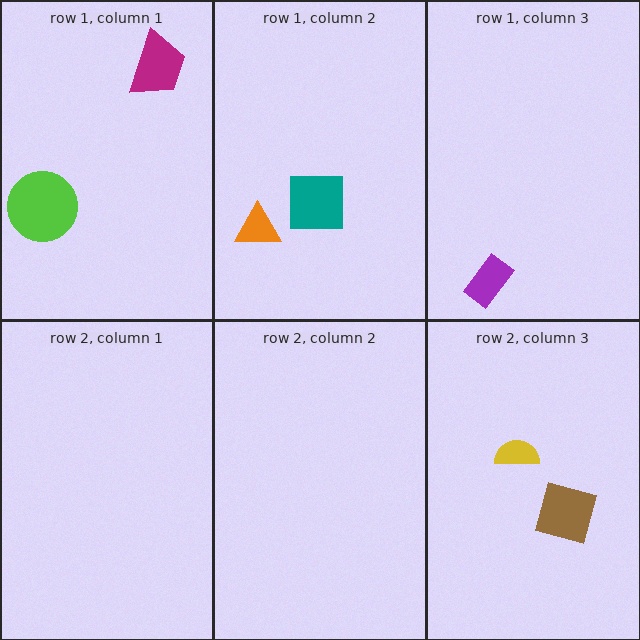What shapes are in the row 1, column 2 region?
The orange triangle, the teal square.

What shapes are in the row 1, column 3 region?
The purple rectangle.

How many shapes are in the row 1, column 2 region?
2.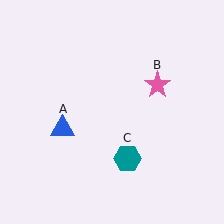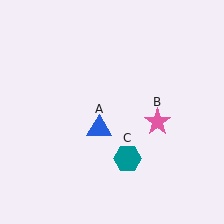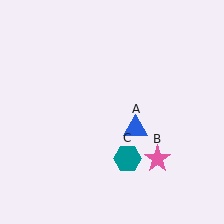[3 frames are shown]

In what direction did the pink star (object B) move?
The pink star (object B) moved down.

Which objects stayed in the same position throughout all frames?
Teal hexagon (object C) remained stationary.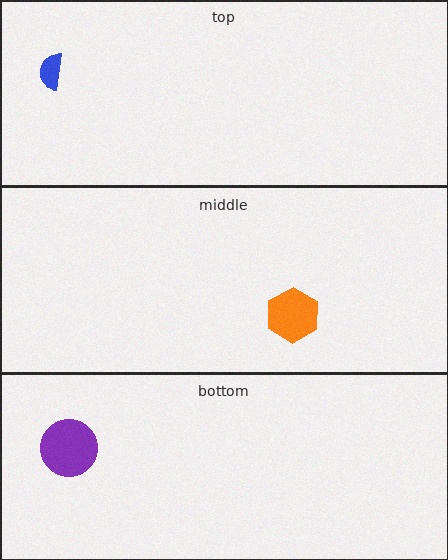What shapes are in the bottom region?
The purple circle.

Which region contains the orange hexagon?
The middle region.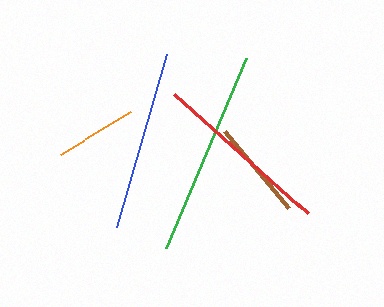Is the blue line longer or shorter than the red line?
The red line is longer than the blue line.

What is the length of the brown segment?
The brown segment is approximately 100 pixels long.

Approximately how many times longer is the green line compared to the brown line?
The green line is approximately 2.1 times the length of the brown line.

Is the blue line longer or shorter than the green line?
The green line is longer than the blue line.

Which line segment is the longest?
The green line is the longest at approximately 206 pixels.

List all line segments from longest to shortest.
From longest to shortest: green, red, blue, brown, orange.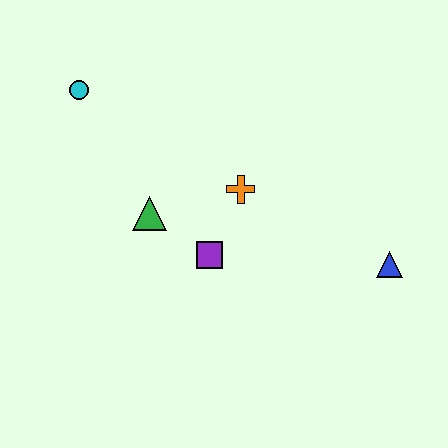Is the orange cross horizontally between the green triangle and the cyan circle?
No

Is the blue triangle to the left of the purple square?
No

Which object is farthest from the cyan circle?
The blue triangle is farthest from the cyan circle.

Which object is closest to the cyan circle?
The green triangle is closest to the cyan circle.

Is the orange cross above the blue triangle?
Yes